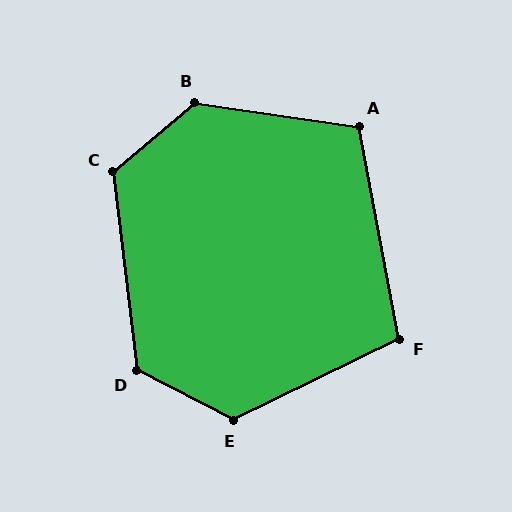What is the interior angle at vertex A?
Approximately 109 degrees (obtuse).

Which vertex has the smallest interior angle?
F, at approximately 105 degrees.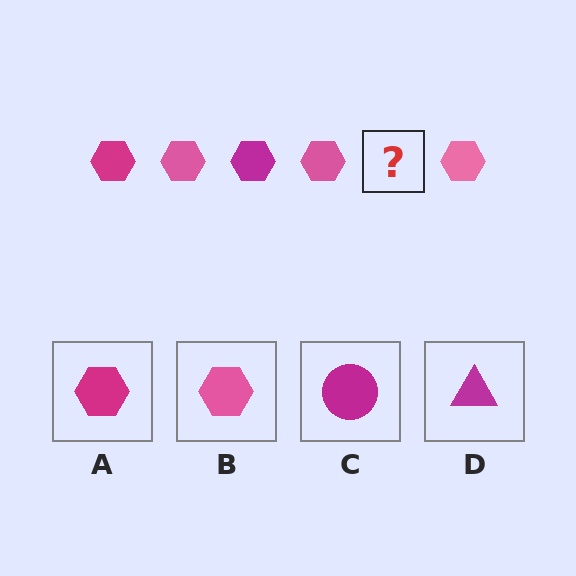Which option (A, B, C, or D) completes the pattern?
A.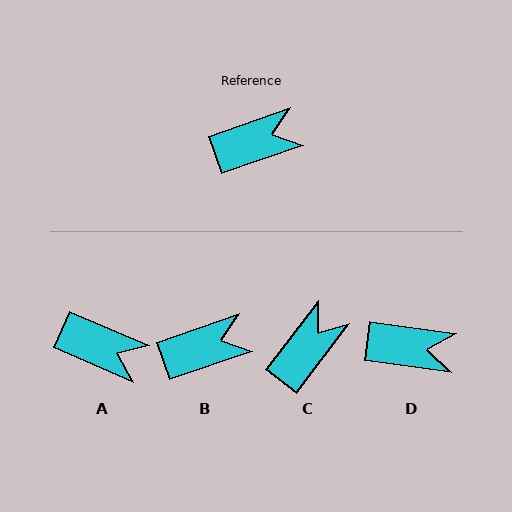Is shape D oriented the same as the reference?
No, it is off by about 27 degrees.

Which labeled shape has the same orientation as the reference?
B.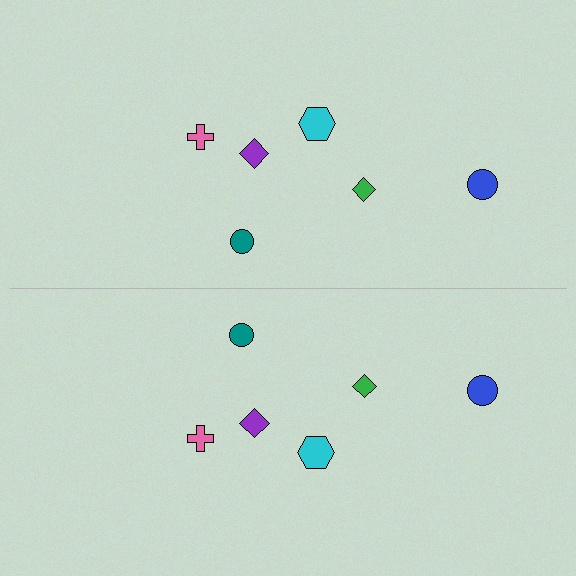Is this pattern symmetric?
Yes, this pattern has bilateral (reflection) symmetry.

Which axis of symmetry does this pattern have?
The pattern has a horizontal axis of symmetry running through the center of the image.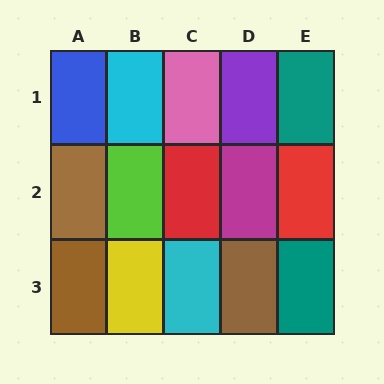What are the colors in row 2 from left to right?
Brown, lime, red, magenta, red.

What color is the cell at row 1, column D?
Purple.